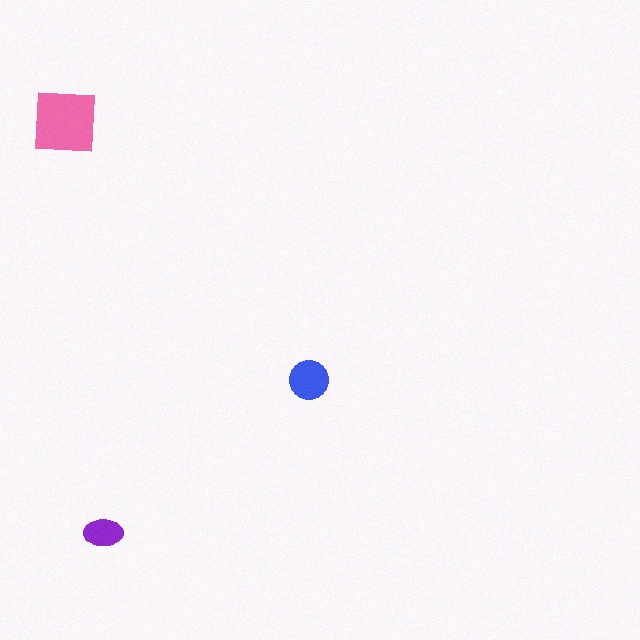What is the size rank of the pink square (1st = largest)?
1st.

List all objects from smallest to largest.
The purple ellipse, the blue circle, the pink square.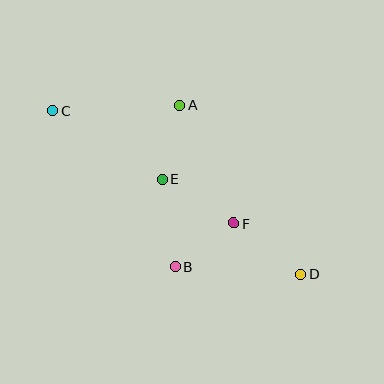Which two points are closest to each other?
Points B and F are closest to each other.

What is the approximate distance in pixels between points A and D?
The distance between A and D is approximately 208 pixels.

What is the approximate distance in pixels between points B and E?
The distance between B and E is approximately 88 pixels.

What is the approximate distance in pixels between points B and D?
The distance between B and D is approximately 126 pixels.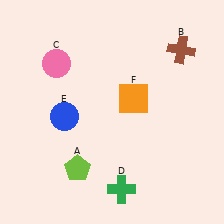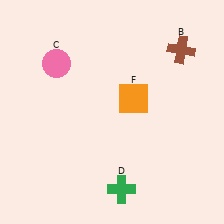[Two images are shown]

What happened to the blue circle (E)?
The blue circle (E) was removed in Image 2. It was in the bottom-left area of Image 1.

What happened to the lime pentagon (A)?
The lime pentagon (A) was removed in Image 2. It was in the bottom-left area of Image 1.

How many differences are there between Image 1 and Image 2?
There are 2 differences between the two images.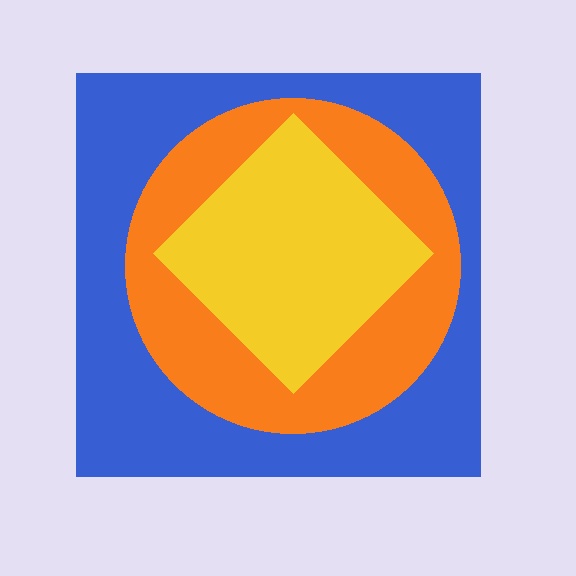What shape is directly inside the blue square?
The orange circle.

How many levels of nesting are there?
3.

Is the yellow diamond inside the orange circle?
Yes.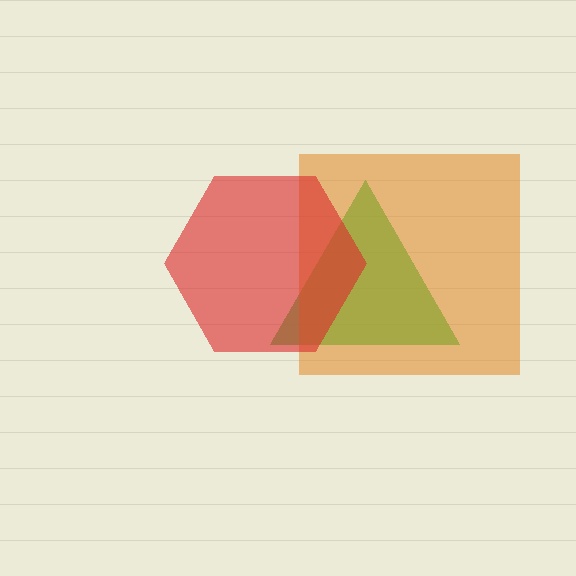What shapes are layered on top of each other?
The layered shapes are: a green triangle, an orange square, a red hexagon.